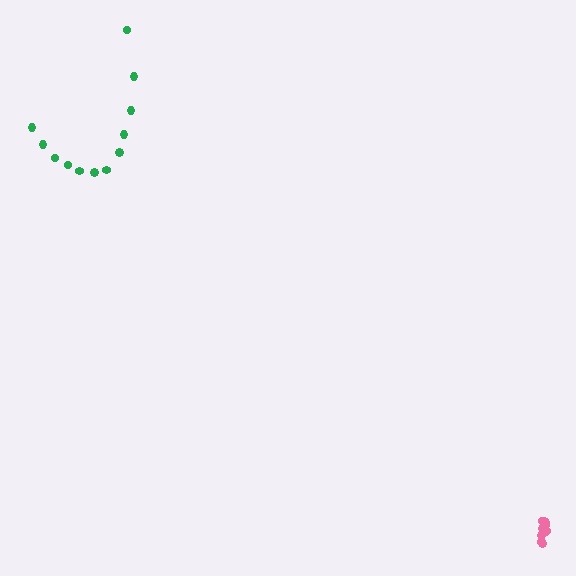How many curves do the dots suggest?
There are 2 distinct paths.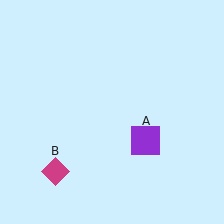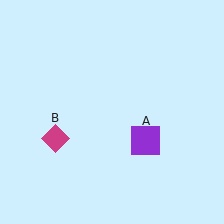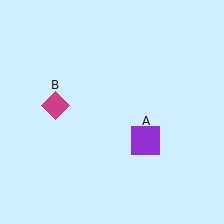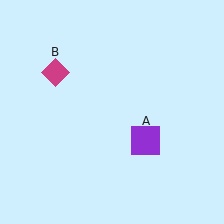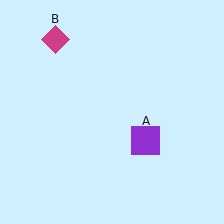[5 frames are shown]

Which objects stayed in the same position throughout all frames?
Purple square (object A) remained stationary.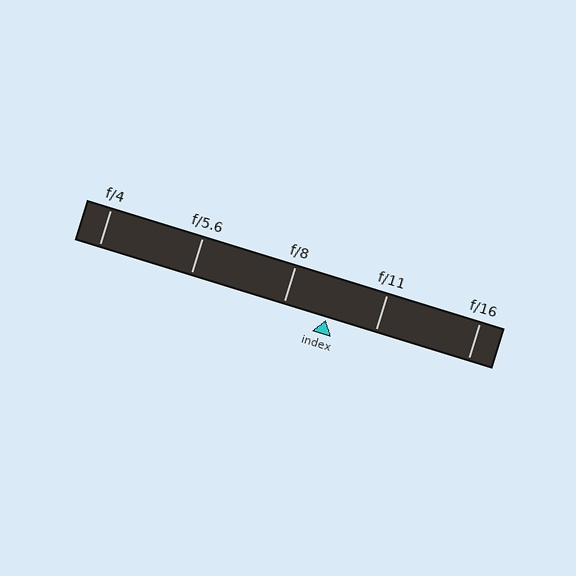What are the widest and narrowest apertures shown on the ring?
The widest aperture shown is f/4 and the narrowest is f/16.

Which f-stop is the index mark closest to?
The index mark is closest to f/8.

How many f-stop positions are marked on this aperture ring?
There are 5 f-stop positions marked.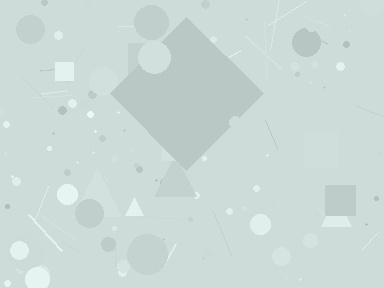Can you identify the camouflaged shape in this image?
The camouflaged shape is a diamond.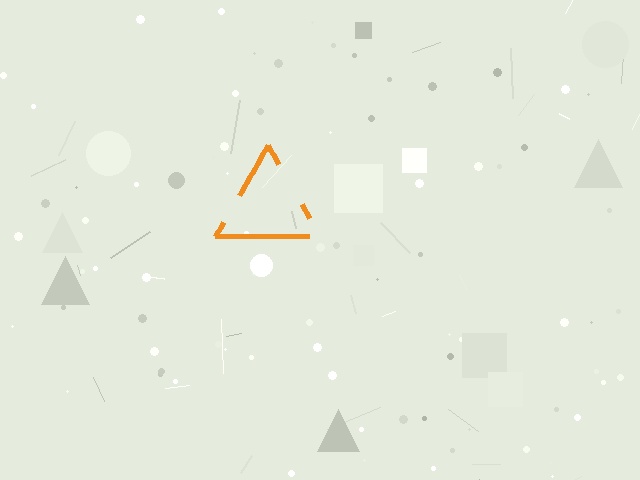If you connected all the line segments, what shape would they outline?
They would outline a triangle.